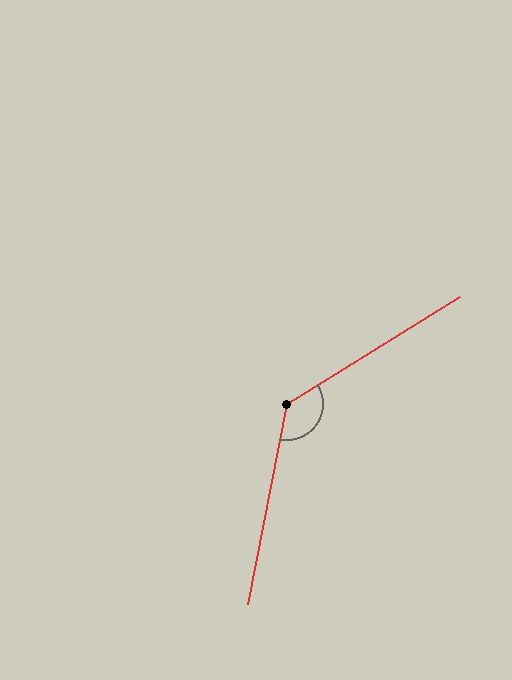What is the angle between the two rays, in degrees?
Approximately 133 degrees.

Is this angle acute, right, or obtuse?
It is obtuse.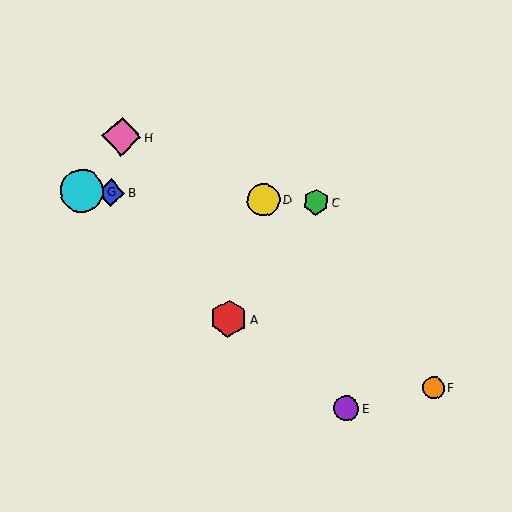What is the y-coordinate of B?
Object B is at y≈193.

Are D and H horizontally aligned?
No, D is at y≈200 and H is at y≈136.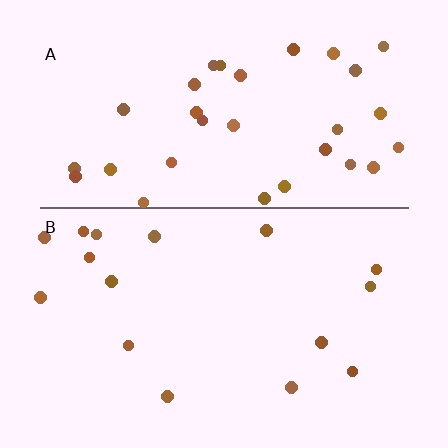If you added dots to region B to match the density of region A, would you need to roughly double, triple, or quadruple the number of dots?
Approximately double.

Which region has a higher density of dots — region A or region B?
A (the top).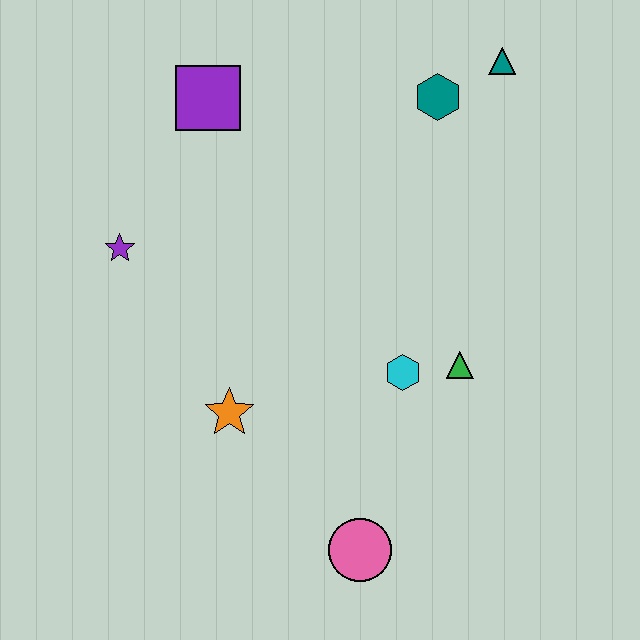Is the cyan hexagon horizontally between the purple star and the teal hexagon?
Yes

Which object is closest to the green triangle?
The cyan hexagon is closest to the green triangle.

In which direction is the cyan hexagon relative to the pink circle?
The cyan hexagon is above the pink circle.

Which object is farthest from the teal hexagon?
The pink circle is farthest from the teal hexagon.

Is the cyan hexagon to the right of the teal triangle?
No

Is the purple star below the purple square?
Yes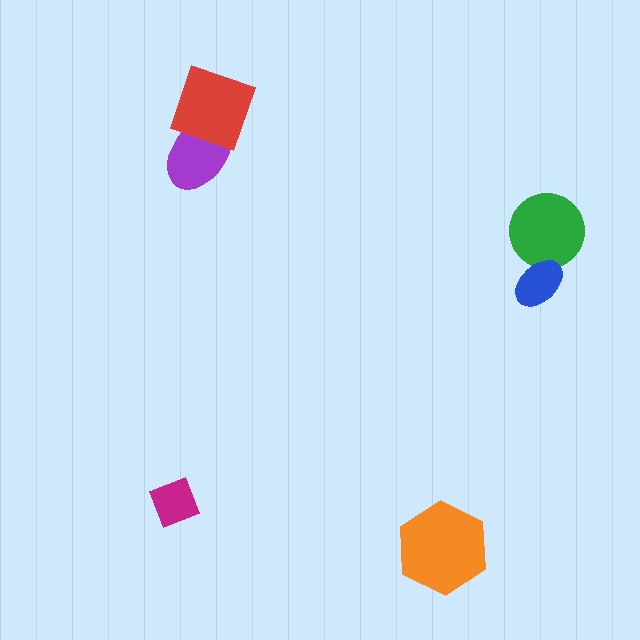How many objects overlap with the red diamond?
1 object overlaps with the red diamond.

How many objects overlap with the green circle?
1 object overlaps with the green circle.